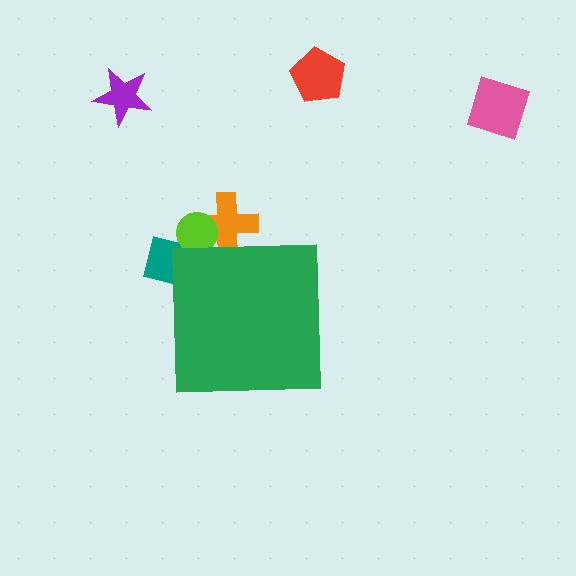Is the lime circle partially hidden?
Yes, the lime circle is partially hidden behind the green square.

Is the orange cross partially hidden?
Yes, the orange cross is partially hidden behind the green square.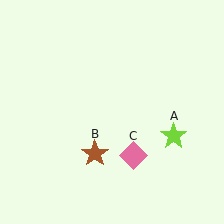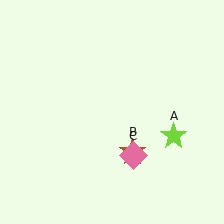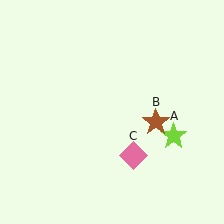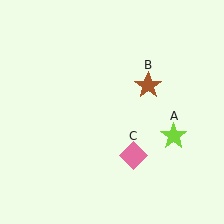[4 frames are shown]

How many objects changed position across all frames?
1 object changed position: brown star (object B).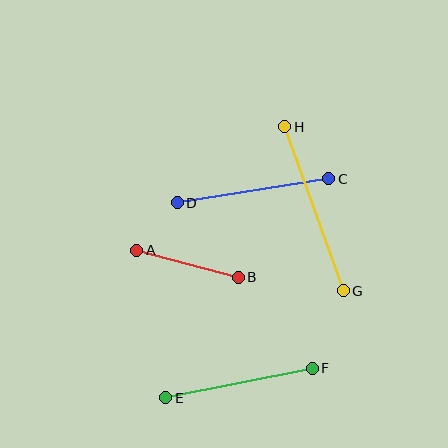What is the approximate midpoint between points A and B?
The midpoint is at approximately (187, 264) pixels.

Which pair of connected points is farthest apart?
Points G and H are farthest apart.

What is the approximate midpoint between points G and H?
The midpoint is at approximately (314, 209) pixels.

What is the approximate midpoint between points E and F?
The midpoint is at approximately (239, 383) pixels.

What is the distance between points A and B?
The distance is approximately 105 pixels.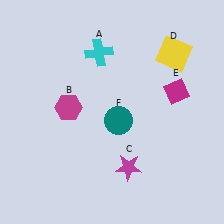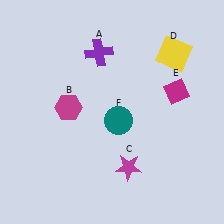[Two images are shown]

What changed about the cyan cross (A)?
In Image 1, A is cyan. In Image 2, it changed to purple.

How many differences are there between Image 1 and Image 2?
There is 1 difference between the two images.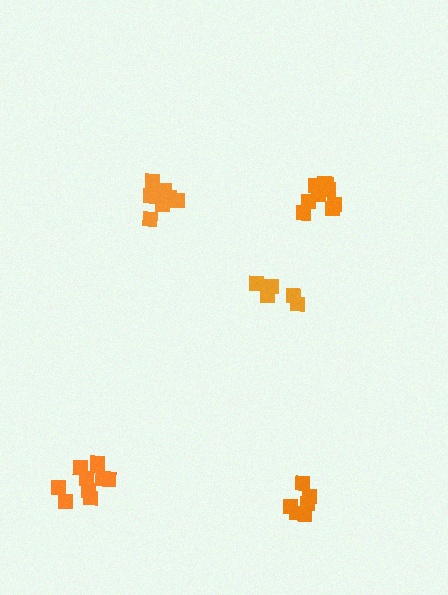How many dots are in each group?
Group 1: 5 dots, Group 2: 6 dots, Group 3: 9 dots, Group 4: 10 dots, Group 5: 10 dots (40 total).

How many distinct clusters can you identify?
There are 5 distinct clusters.